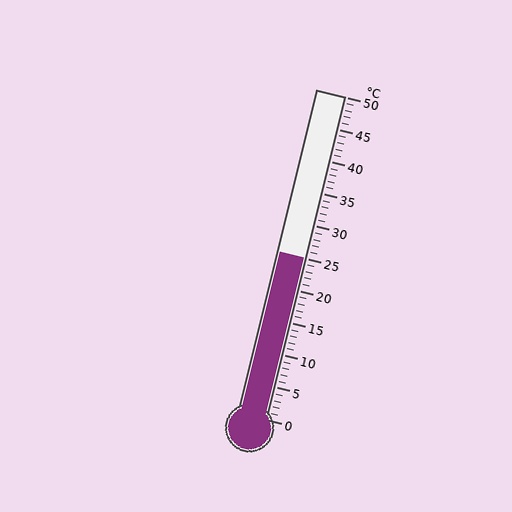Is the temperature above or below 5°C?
The temperature is above 5°C.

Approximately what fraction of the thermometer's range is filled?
The thermometer is filled to approximately 50% of its range.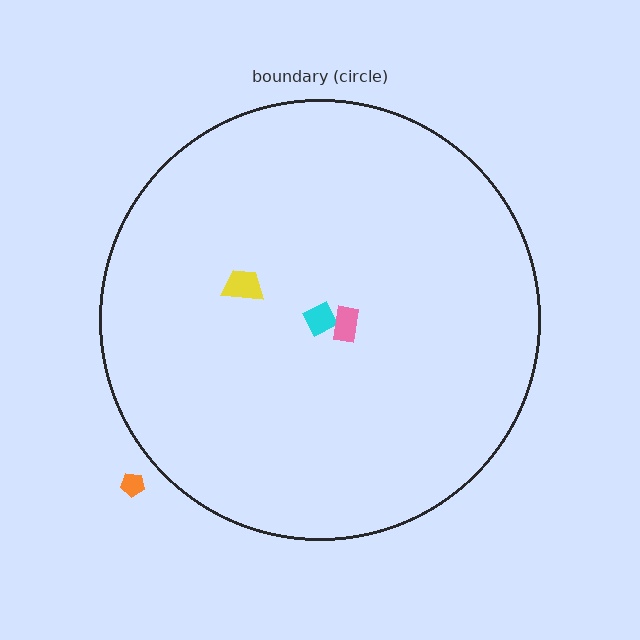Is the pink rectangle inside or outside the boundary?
Inside.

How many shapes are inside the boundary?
3 inside, 1 outside.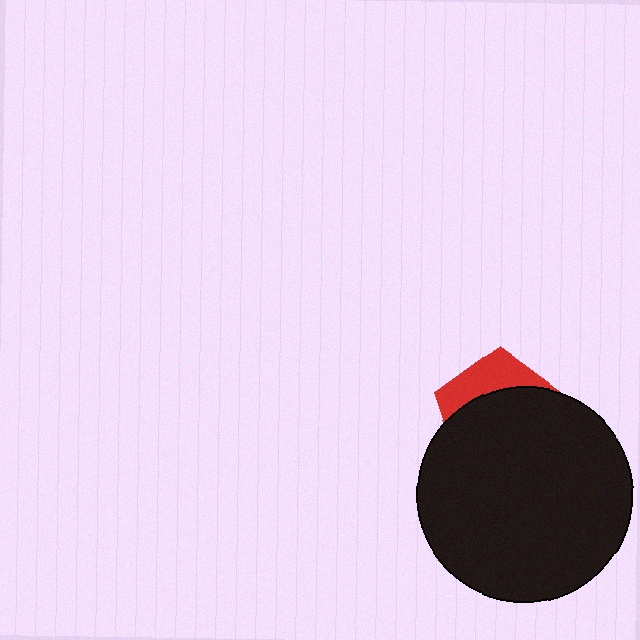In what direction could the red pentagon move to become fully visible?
The red pentagon could move up. That would shift it out from behind the black circle entirely.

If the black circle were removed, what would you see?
You would see the complete red pentagon.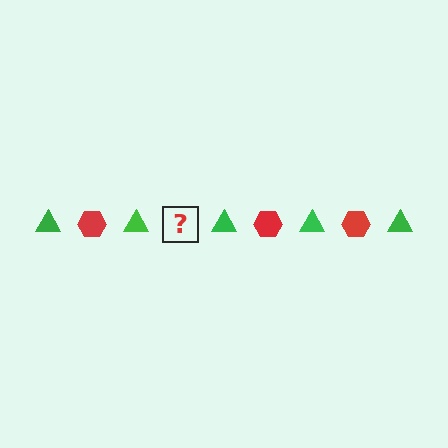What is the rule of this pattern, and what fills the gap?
The rule is that the pattern alternates between green triangle and red hexagon. The gap should be filled with a red hexagon.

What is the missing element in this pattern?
The missing element is a red hexagon.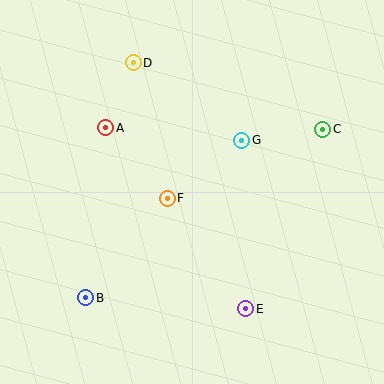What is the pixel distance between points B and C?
The distance between B and C is 291 pixels.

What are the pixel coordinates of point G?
Point G is at (242, 140).